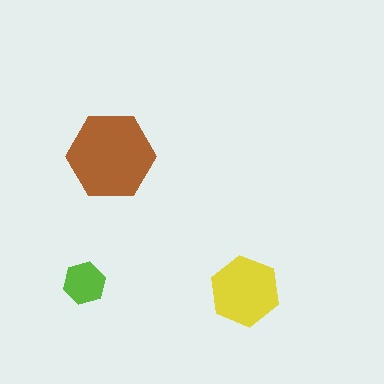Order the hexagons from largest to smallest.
the brown one, the yellow one, the lime one.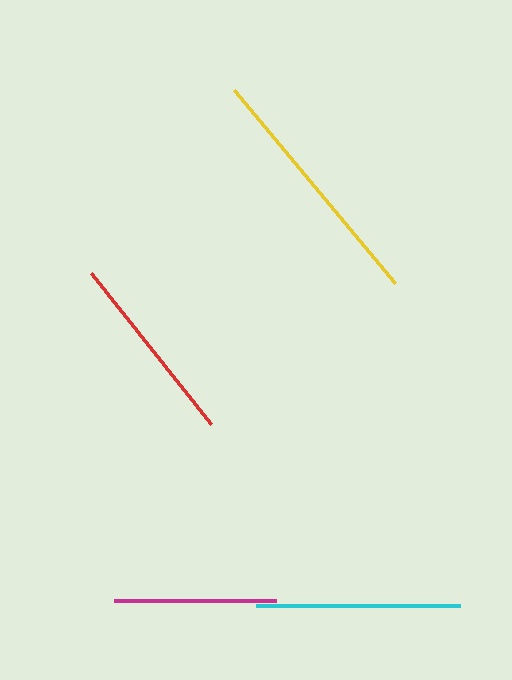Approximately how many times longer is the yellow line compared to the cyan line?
The yellow line is approximately 1.2 times the length of the cyan line.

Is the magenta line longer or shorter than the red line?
The red line is longer than the magenta line.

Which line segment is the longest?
The yellow line is the longest at approximately 251 pixels.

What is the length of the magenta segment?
The magenta segment is approximately 162 pixels long.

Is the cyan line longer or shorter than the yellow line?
The yellow line is longer than the cyan line.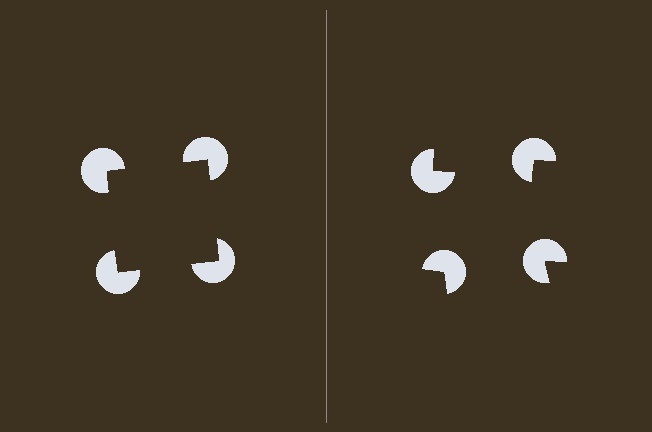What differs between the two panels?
The pac-man discs are positioned identically on both sides; only the wedge orientations differ. On the left they align to a square; on the right they are misaligned.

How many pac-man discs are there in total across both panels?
8 — 4 on each side.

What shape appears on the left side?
An illusory square.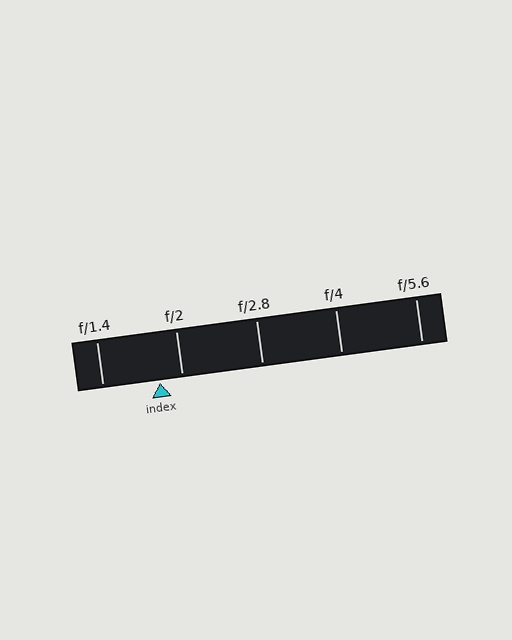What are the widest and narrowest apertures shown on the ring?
The widest aperture shown is f/1.4 and the narrowest is f/5.6.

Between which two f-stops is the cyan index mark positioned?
The index mark is between f/1.4 and f/2.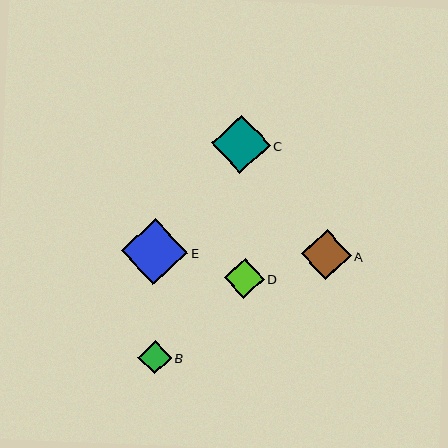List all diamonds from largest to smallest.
From largest to smallest: E, C, A, D, B.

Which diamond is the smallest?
Diamond B is the smallest with a size of approximately 34 pixels.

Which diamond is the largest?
Diamond E is the largest with a size of approximately 66 pixels.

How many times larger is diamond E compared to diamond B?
Diamond E is approximately 2.0 times the size of diamond B.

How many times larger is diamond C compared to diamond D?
Diamond C is approximately 1.5 times the size of diamond D.